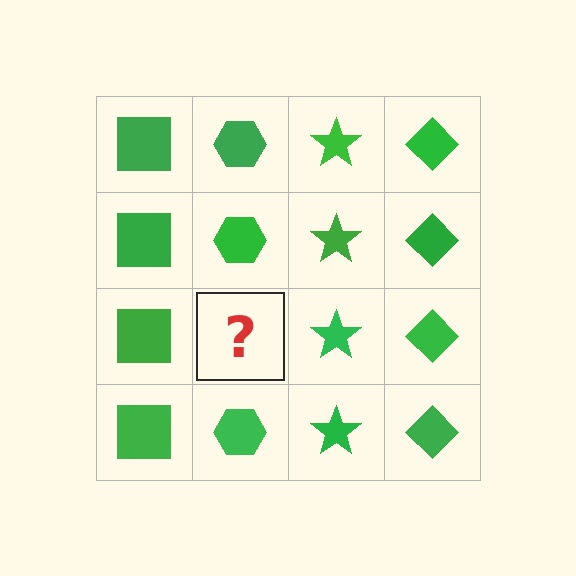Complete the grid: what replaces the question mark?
The question mark should be replaced with a green hexagon.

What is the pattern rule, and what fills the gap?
The rule is that each column has a consistent shape. The gap should be filled with a green hexagon.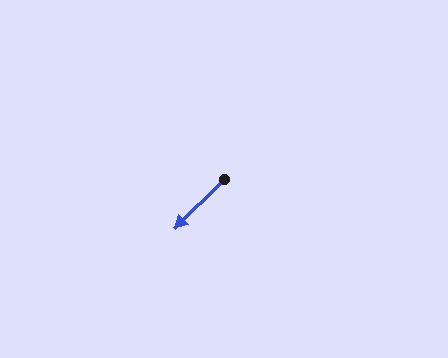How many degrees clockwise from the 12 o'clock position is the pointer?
Approximately 225 degrees.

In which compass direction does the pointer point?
Southwest.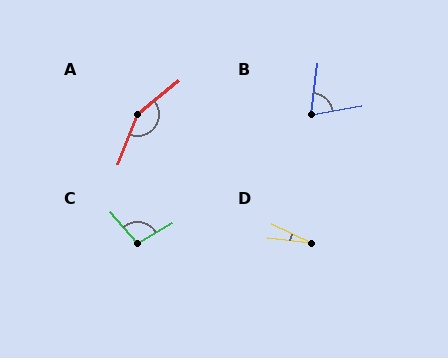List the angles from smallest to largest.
D (19°), B (73°), C (99°), A (151°).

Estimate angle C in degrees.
Approximately 99 degrees.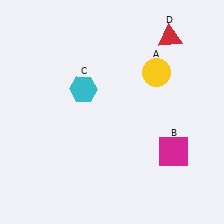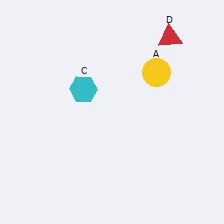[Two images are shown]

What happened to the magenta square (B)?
The magenta square (B) was removed in Image 2. It was in the bottom-right area of Image 1.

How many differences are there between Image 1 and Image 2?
There is 1 difference between the two images.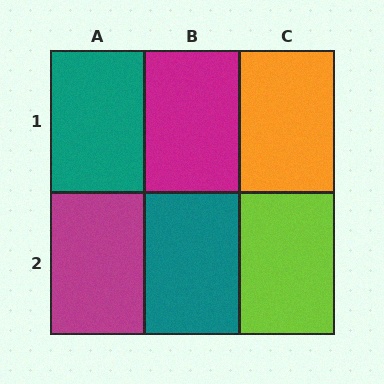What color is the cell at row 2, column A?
Magenta.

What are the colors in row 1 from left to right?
Teal, magenta, orange.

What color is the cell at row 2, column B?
Teal.